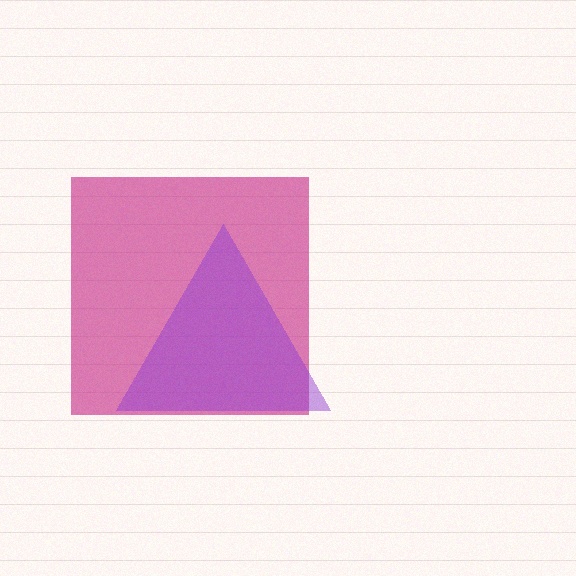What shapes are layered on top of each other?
The layered shapes are: a magenta square, a purple triangle.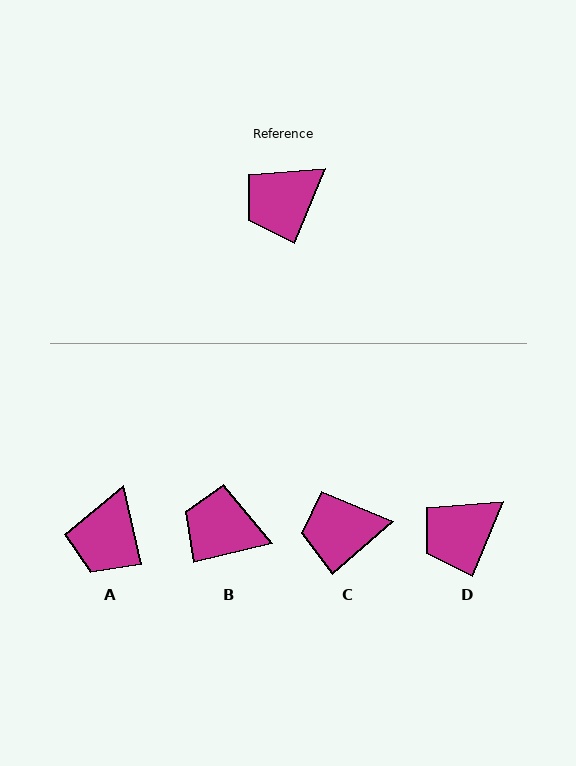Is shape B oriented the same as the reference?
No, it is off by about 54 degrees.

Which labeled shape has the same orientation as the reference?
D.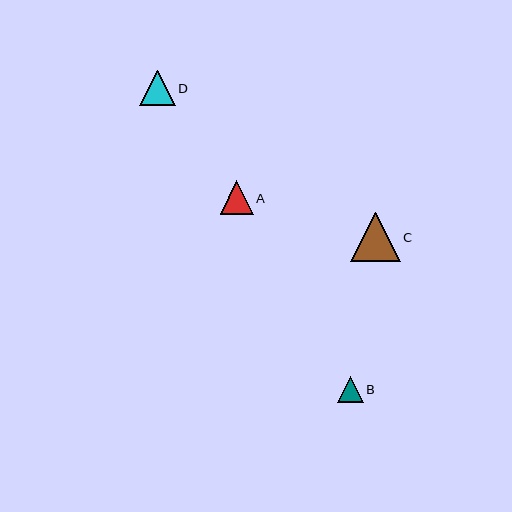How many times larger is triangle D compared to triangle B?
Triangle D is approximately 1.4 times the size of triangle B.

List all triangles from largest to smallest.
From largest to smallest: C, D, A, B.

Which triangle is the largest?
Triangle C is the largest with a size of approximately 49 pixels.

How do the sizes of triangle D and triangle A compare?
Triangle D and triangle A are approximately the same size.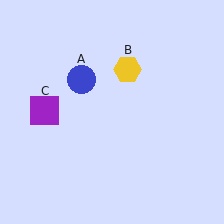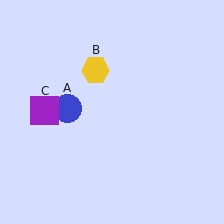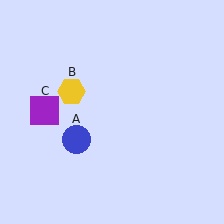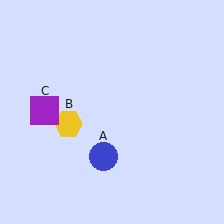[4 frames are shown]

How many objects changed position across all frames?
2 objects changed position: blue circle (object A), yellow hexagon (object B).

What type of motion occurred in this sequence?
The blue circle (object A), yellow hexagon (object B) rotated counterclockwise around the center of the scene.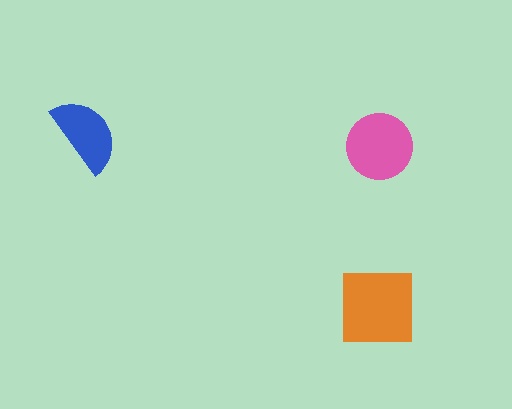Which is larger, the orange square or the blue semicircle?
The orange square.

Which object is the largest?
The orange square.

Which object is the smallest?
The blue semicircle.